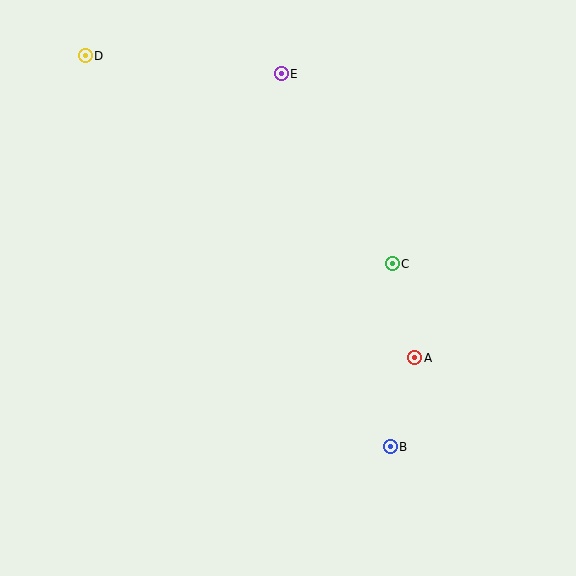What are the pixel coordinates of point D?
Point D is at (85, 56).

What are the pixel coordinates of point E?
Point E is at (281, 74).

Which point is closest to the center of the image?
Point C at (392, 264) is closest to the center.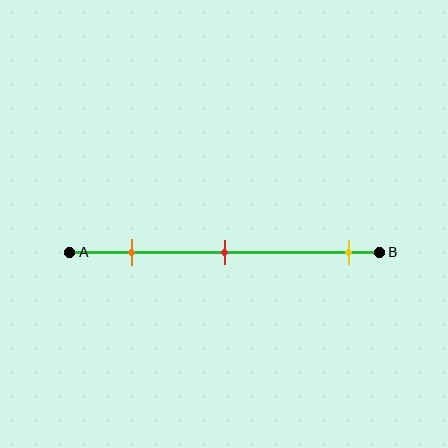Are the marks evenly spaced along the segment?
No, the marks are not evenly spaced.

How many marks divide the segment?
There are 3 marks dividing the segment.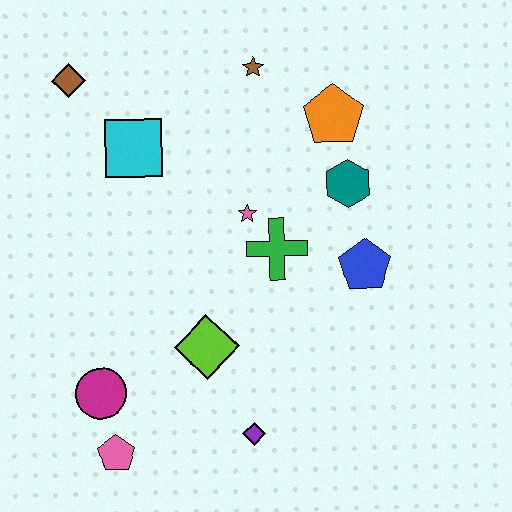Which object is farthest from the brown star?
The pink pentagon is farthest from the brown star.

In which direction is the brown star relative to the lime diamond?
The brown star is above the lime diamond.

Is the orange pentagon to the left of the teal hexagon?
Yes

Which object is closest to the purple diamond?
The lime diamond is closest to the purple diamond.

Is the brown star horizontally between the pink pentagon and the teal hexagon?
Yes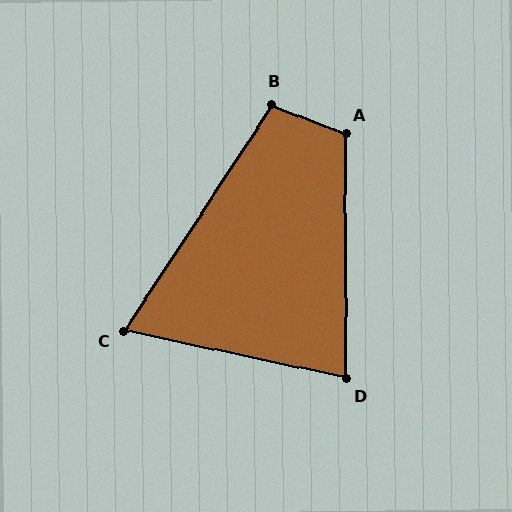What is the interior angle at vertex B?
Approximately 102 degrees (obtuse).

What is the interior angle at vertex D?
Approximately 78 degrees (acute).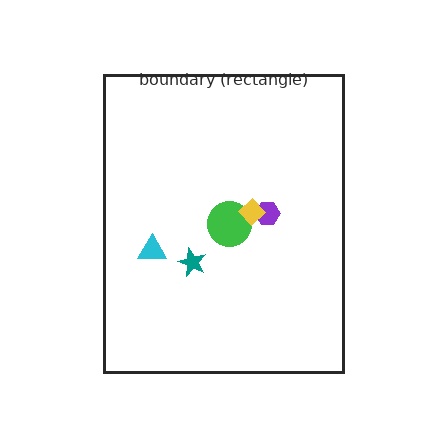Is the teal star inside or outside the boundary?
Inside.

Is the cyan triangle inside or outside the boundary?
Inside.